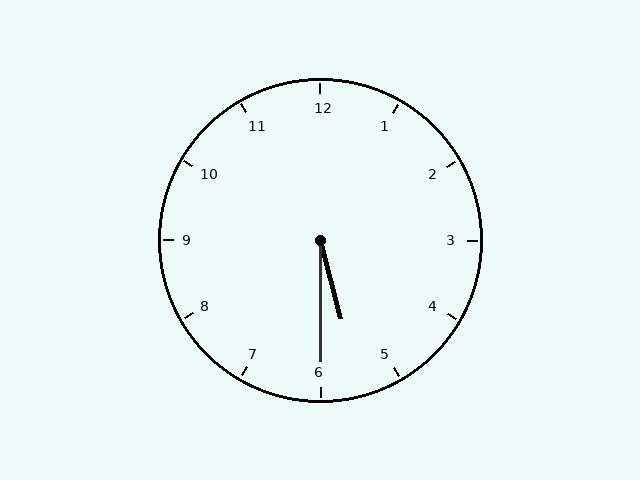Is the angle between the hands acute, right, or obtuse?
It is acute.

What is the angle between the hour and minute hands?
Approximately 15 degrees.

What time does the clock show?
5:30.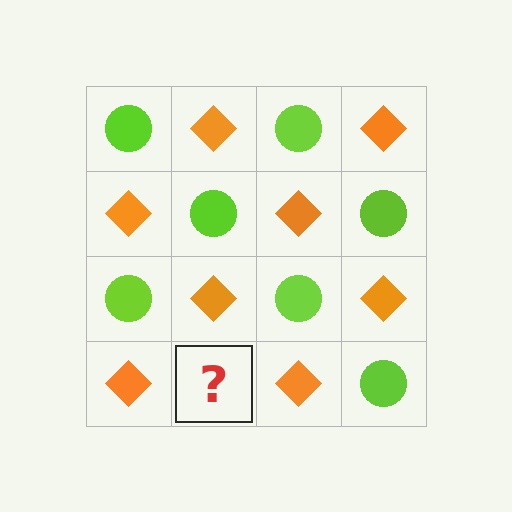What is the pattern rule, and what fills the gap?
The rule is that it alternates lime circle and orange diamond in a checkerboard pattern. The gap should be filled with a lime circle.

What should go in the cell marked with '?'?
The missing cell should contain a lime circle.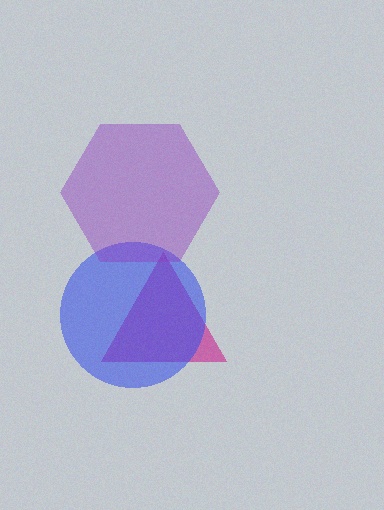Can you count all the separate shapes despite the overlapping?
Yes, there are 3 separate shapes.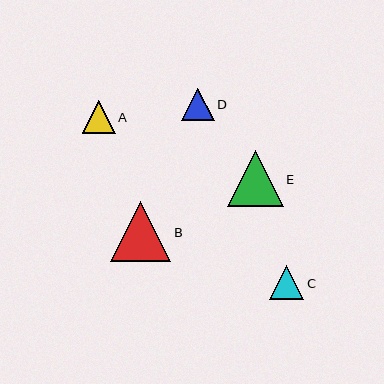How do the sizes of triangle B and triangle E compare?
Triangle B and triangle E are approximately the same size.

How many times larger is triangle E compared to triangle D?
Triangle E is approximately 1.7 times the size of triangle D.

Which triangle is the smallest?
Triangle D is the smallest with a size of approximately 32 pixels.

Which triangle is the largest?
Triangle B is the largest with a size of approximately 60 pixels.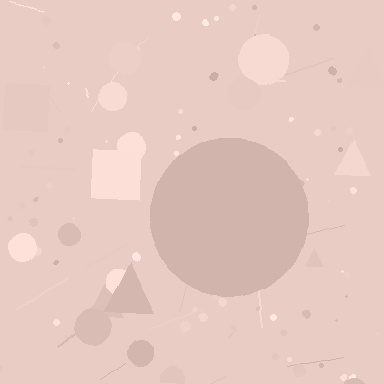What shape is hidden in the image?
A circle is hidden in the image.